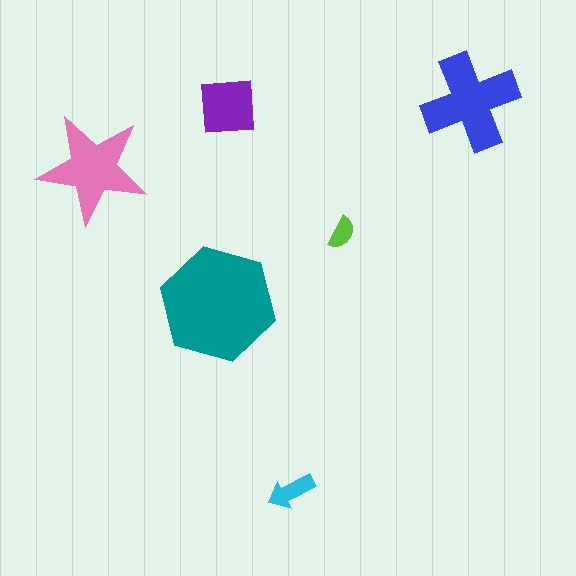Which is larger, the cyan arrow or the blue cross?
The blue cross.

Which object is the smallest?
The lime semicircle.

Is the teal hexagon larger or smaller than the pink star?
Larger.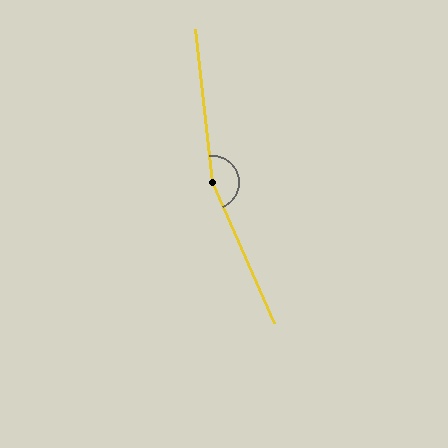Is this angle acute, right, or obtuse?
It is obtuse.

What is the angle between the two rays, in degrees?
Approximately 162 degrees.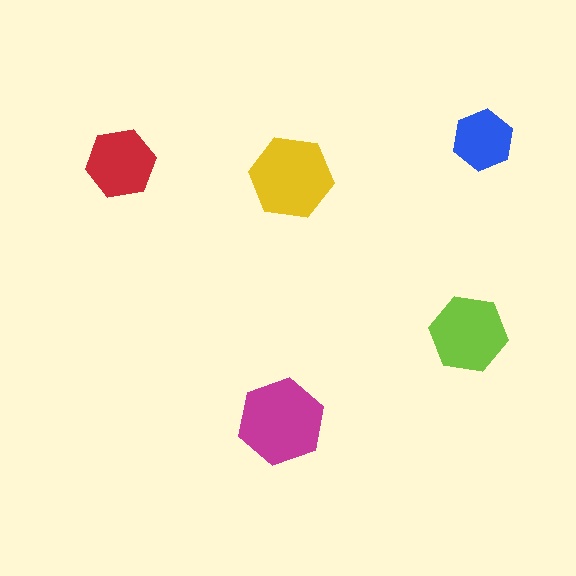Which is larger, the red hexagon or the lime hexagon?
The lime one.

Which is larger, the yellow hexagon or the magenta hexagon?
The magenta one.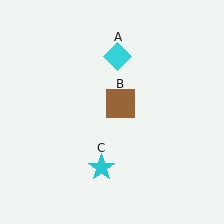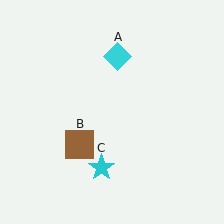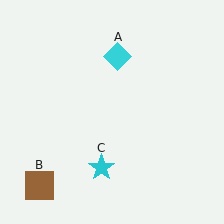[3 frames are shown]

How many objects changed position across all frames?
1 object changed position: brown square (object B).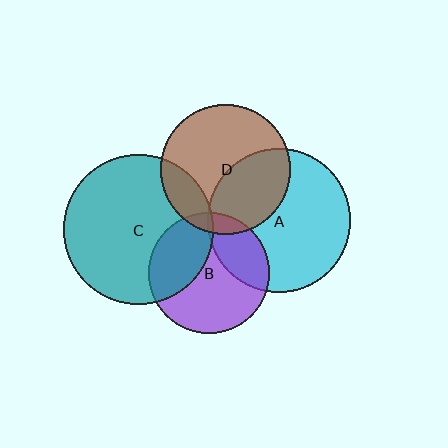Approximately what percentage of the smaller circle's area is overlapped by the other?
Approximately 35%.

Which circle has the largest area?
Circle C (teal).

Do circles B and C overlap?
Yes.